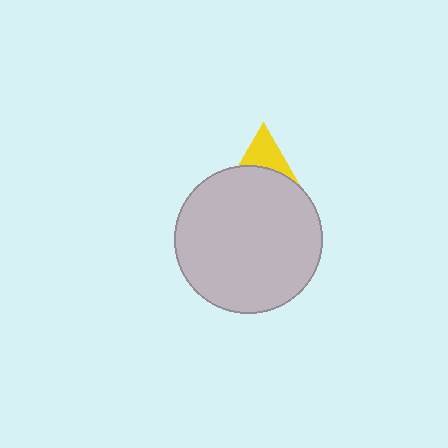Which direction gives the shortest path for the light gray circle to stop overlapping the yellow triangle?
Moving down gives the shortest separation.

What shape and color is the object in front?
The object in front is a light gray circle.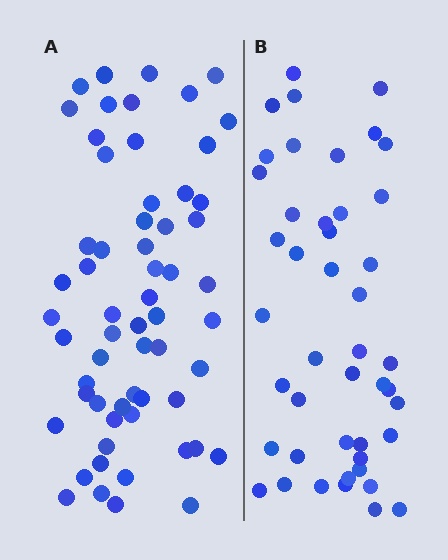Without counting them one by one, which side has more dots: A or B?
Region A (the left region) has more dots.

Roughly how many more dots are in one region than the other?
Region A has approximately 15 more dots than region B.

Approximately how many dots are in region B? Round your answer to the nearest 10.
About 40 dots. (The exact count is 45, which rounds to 40.)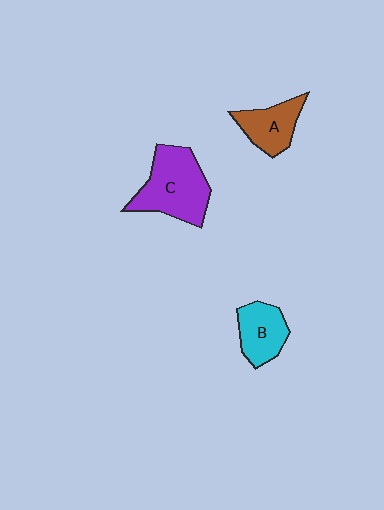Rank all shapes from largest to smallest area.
From largest to smallest: C (purple), B (cyan), A (brown).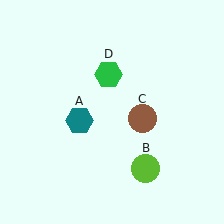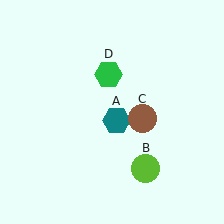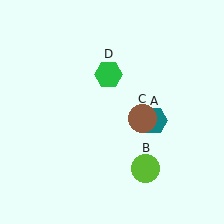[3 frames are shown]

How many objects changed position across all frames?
1 object changed position: teal hexagon (object A).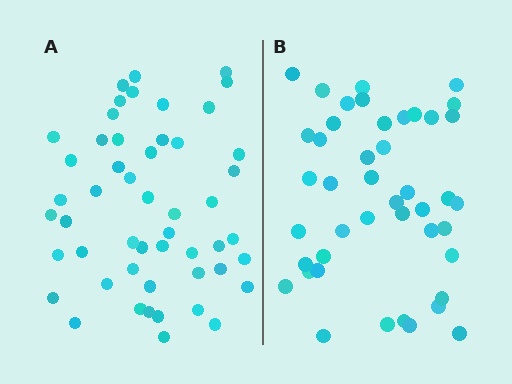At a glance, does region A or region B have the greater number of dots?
Region A (the left region) has more dots.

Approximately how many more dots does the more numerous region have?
Region A has roughly 8 or so more dots than region B.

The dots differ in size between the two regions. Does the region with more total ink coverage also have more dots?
No. Region B has more total ink coverage because its dots are larger, but region A actually contains more individual dots. Total area can be misleading — the number of items is what matters here.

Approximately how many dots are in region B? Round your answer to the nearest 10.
About 40 dots. (The exact count is 44, which rounds to 40.)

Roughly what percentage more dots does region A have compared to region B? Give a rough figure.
About 15% more.